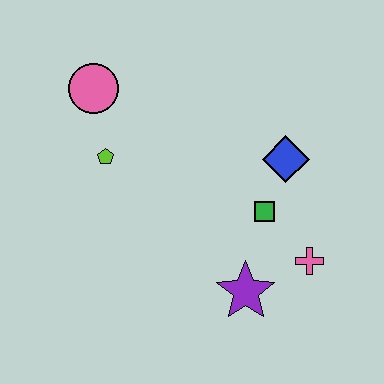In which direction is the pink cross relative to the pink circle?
The pink cross is to the right of the pink circle.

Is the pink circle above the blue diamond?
Yes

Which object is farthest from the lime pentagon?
The pink cross is farthest from the lime pentagon.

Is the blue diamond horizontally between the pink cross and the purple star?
Yes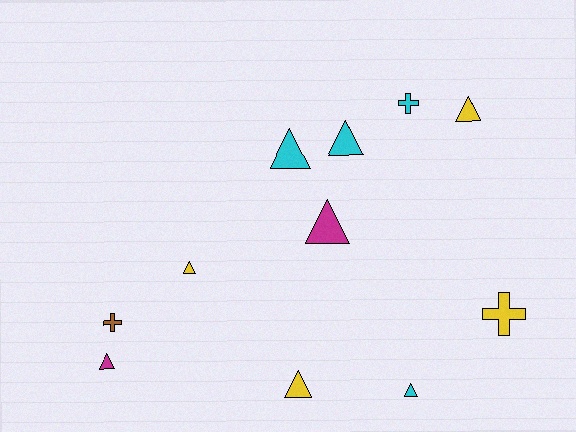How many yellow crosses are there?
There is 1 yellow cross.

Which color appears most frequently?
Yellow, with 4 objects.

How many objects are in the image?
There are 11 objects.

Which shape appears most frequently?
Triangle, with 8 objects.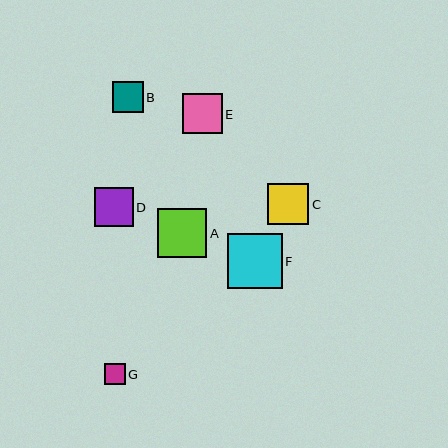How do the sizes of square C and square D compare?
Square C and square D are approximately the same size.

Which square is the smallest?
Square G is the smallest with a size of approximately 20 pixels.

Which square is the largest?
Square F is the largest with a size of approximately 55 pixels.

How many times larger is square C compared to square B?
Square C is approximately 1.3 times the size of square B.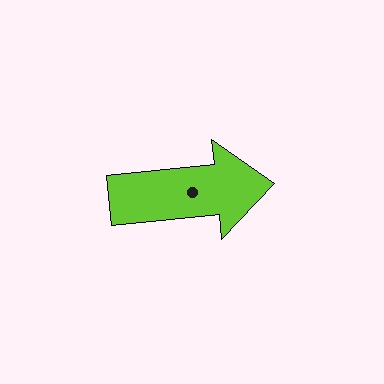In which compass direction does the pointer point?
East.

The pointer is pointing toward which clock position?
Roughly 3 o'clock.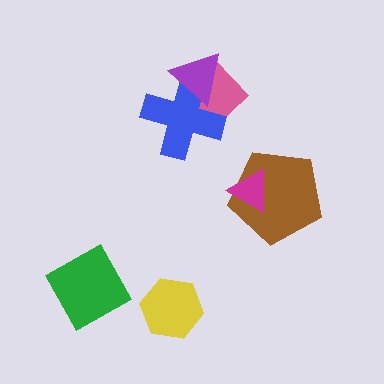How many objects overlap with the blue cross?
2 objects overlap with the blue cross.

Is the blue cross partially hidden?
Yes, it is partially covered by another shape.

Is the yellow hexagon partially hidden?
No, no other shape covers it.